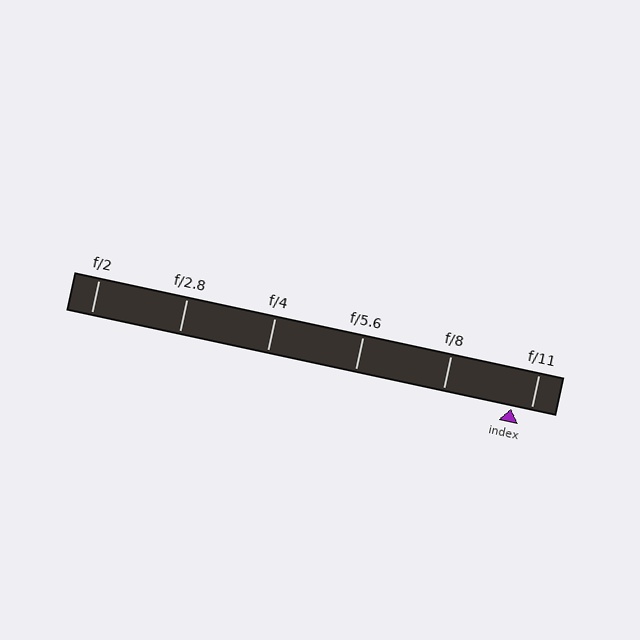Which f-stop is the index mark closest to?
The index mark is closest to f/11.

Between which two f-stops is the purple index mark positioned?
The index mark is between f/8 and f/11.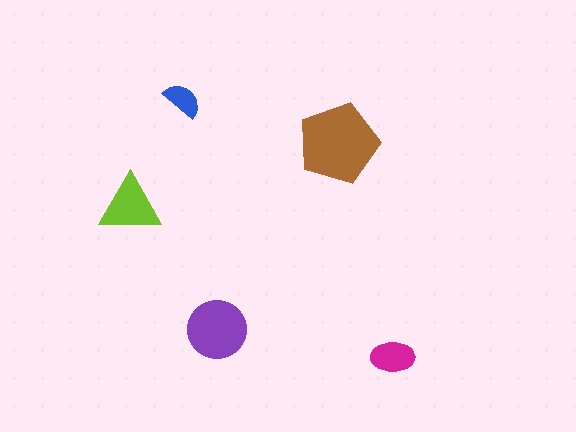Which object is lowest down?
The magenta ellipse is bottommost.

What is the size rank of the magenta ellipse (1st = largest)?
4th.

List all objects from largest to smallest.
The brown pentagon, the purple circle, the lime triangle, the magenta ellipse, the blue semicircle.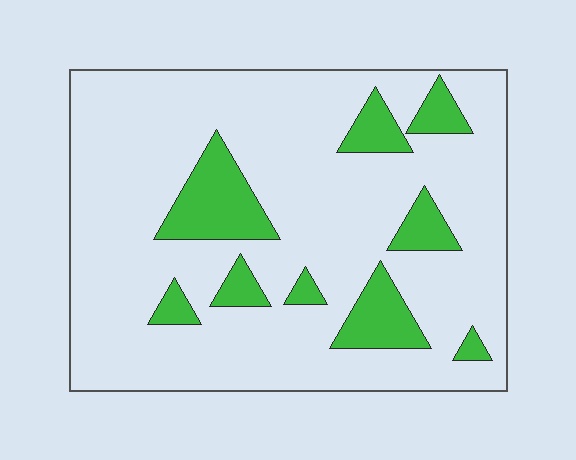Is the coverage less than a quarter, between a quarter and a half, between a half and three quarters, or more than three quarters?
Less than a quarter.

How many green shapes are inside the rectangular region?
9.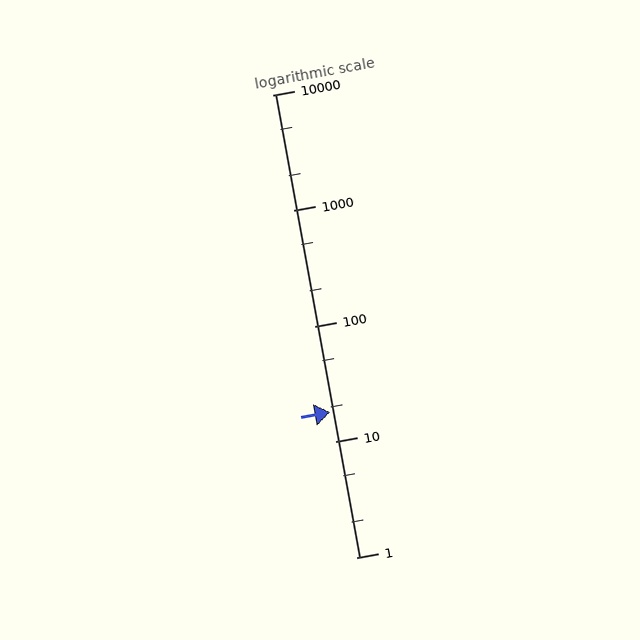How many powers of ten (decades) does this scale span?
The scale spans 4 decades, from 1 to 10000.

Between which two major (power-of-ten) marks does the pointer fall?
The pointer is between 10 and 100.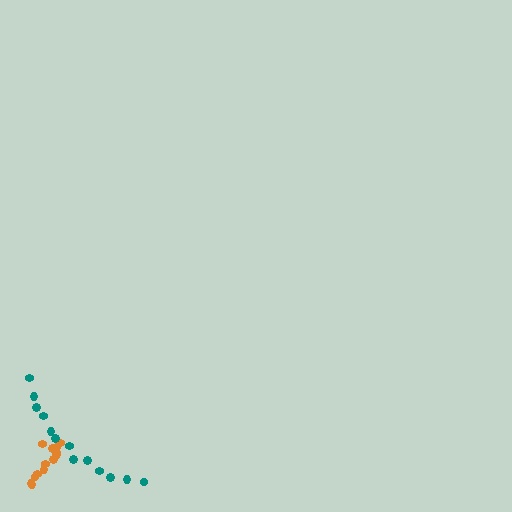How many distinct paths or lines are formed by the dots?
There are 2 distinct paths.